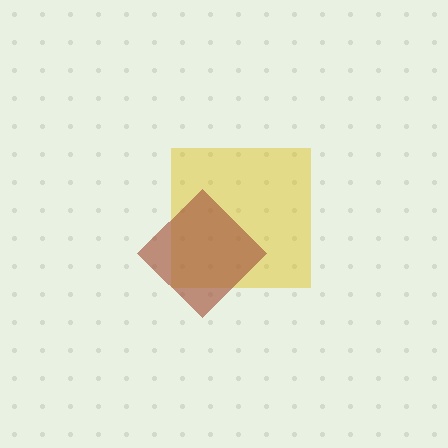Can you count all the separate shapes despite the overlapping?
Yes, there are 2 separate shapes.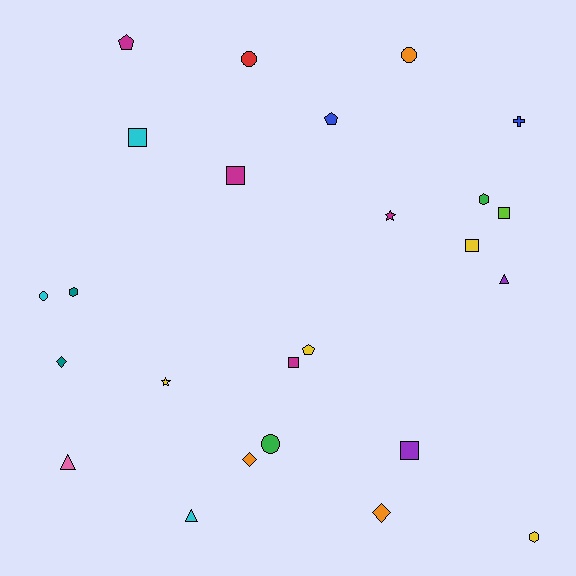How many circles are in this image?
There are 4 circles.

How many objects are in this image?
There are 25 objects.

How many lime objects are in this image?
There is 1 lime object.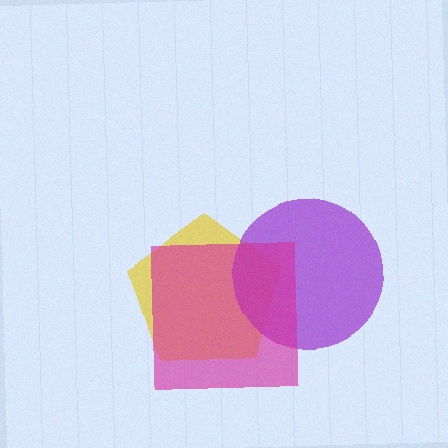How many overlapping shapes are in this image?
There are 3 overlapping shapes in the image.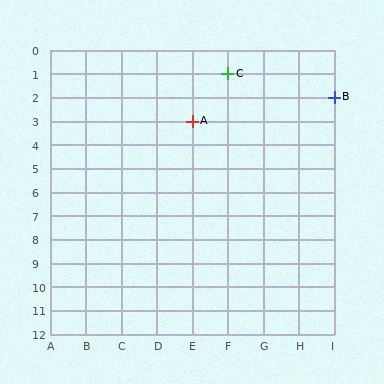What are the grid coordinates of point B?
Point B is at grid coordinates (I, 2).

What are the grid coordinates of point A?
Point A is at grid coordinates (E, 3).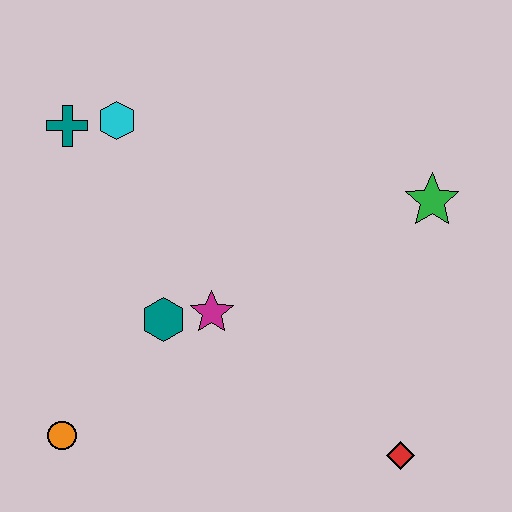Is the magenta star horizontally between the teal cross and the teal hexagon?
No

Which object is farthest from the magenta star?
The green star is farthest from the magenta star.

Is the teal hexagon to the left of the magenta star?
Yes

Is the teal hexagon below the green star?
Yes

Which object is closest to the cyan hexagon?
The teal cross is closest to the cyan hexagon.